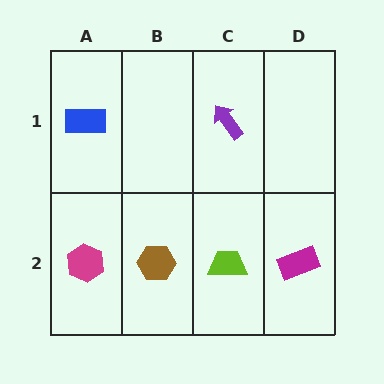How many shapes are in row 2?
4 shapes.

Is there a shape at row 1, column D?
No, that cell is empty.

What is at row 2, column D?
A magenta rectangle.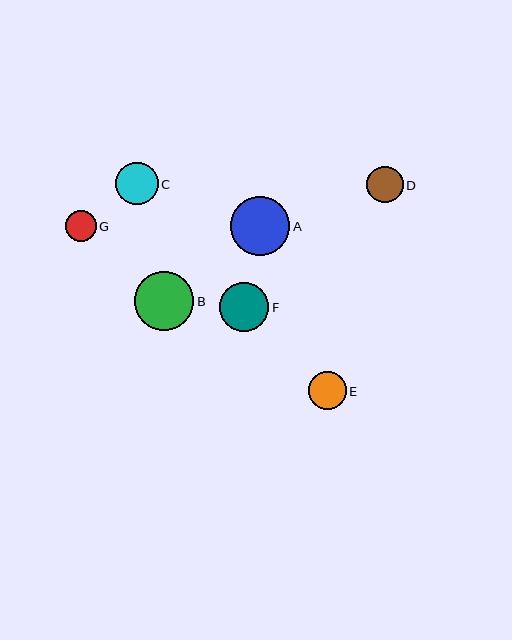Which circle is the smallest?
Circle G is the smallest with a size of approximately 30 pixels.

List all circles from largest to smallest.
From largest to smallest: B, A, F, C, E, D, G.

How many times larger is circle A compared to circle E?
Circle A is approximately 1.6 times the size of circle E.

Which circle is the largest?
Circle B is the largest with a size of approximately 59 pixels.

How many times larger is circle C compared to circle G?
Circle C is approximately 1.4 times the size of circle G.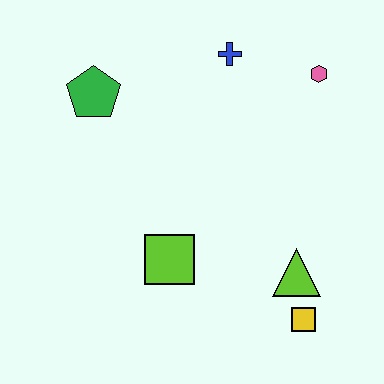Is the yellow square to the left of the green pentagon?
No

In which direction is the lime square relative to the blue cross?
The lime square is below the blue cross.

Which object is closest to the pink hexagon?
The blue cross is closest to the pink hexagon.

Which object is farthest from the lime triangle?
The green pentagon is farthest from the lime triangle.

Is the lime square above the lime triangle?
Yes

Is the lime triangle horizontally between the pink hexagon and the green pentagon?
Yes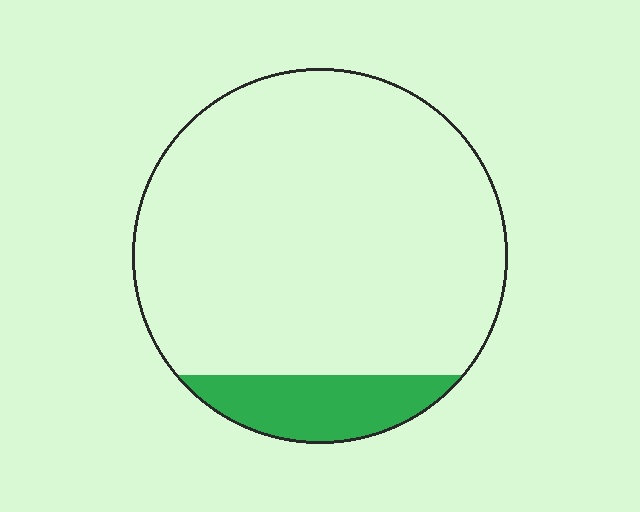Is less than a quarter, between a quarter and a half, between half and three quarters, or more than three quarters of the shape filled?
Less than a quarter.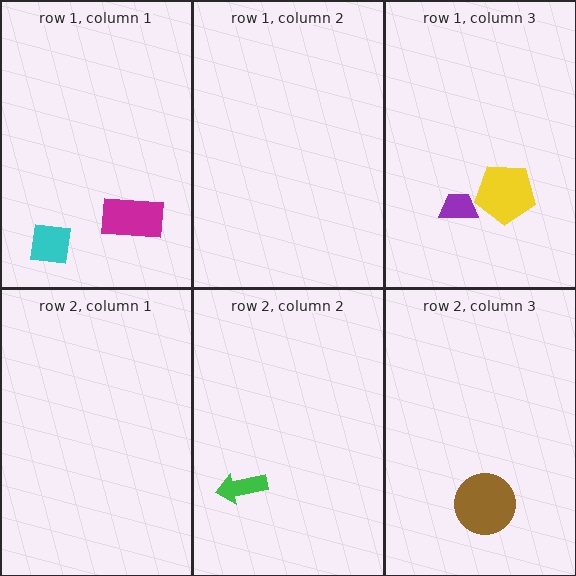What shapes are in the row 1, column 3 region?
The yellow pentagon, the purple trapezoid.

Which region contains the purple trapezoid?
The row 1, column 3 region.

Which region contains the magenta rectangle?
The row 1, column 1 region.